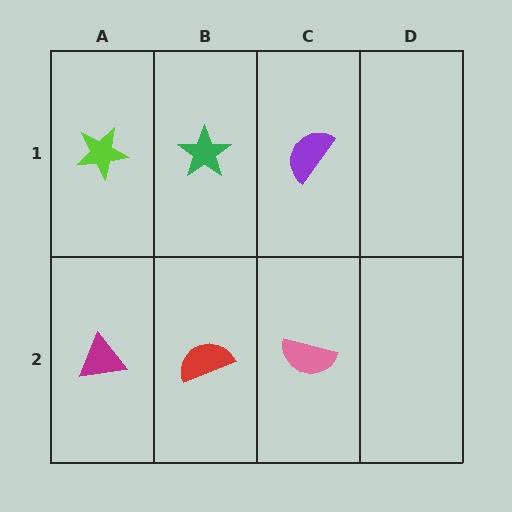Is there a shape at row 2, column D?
No, that cell is empty.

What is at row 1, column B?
A green star.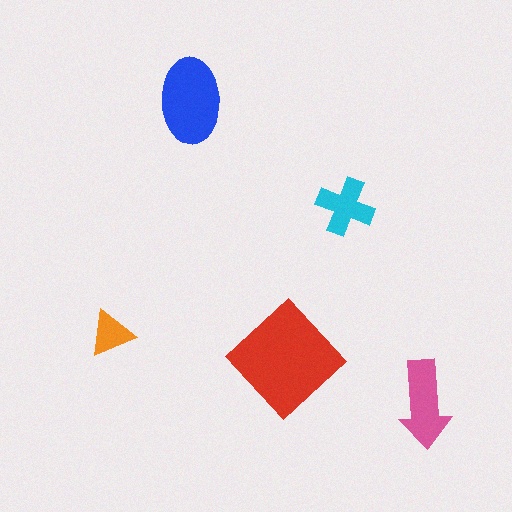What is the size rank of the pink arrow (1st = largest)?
3rd.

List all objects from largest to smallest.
The red diamond, the blue ellipse, the pink arrow, the cyan cross, the orange triangle.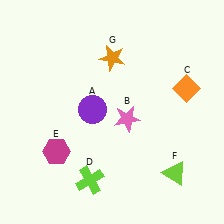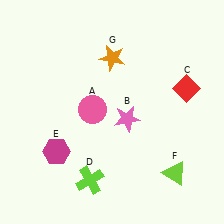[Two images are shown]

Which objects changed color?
A changed from purple to pink. C changed from orange to red.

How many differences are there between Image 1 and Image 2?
There are 2 differences between the two images.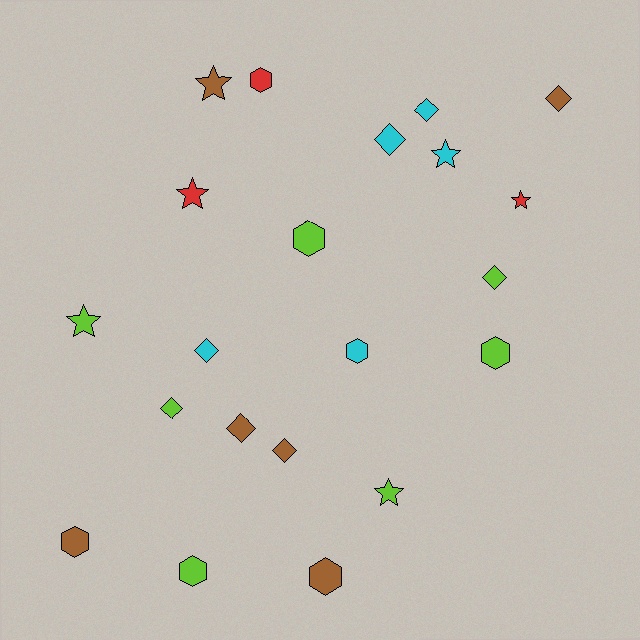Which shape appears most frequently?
Diamond, with 8 objects.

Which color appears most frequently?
Lime, with 7 objects.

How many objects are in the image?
There are 21 objects.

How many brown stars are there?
There is 1 brown star.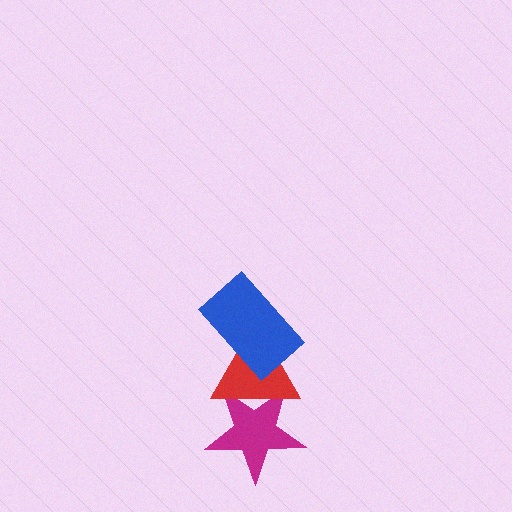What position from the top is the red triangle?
The red triangle is 2nd from the top.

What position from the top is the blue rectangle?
The blue rectangle is 1st from the top.